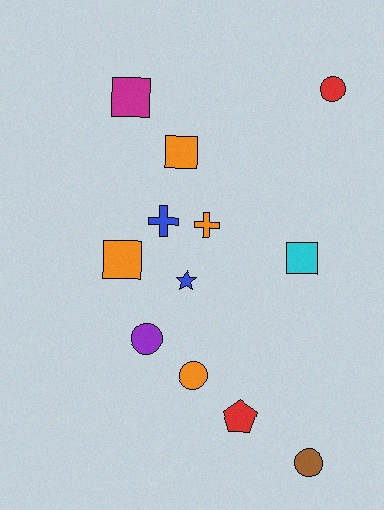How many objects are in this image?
There are 12 objects.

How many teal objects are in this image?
There are no teal objects.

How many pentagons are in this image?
There is 1 pentagon.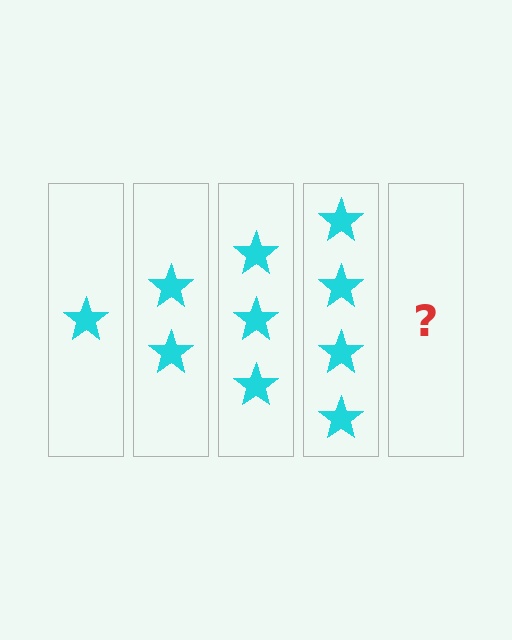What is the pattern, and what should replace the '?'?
The pattern is that each step adds one more star. The '?' should be 5 stars.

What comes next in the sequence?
The next element should be 5 stars.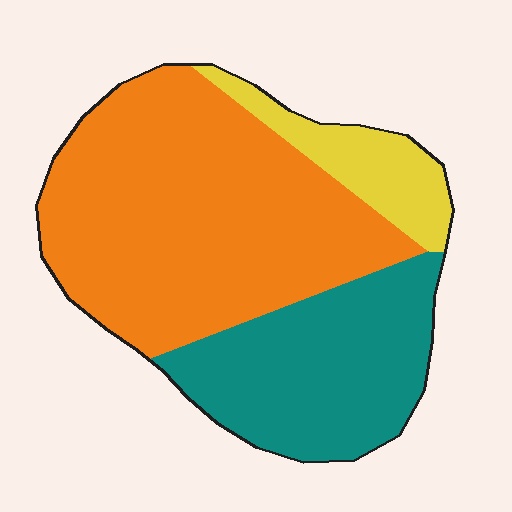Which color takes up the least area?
Yellow, at roughly 10%.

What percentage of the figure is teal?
Teal takes up about one third (1/3) of the figure.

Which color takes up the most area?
Orange, at roughly 55%.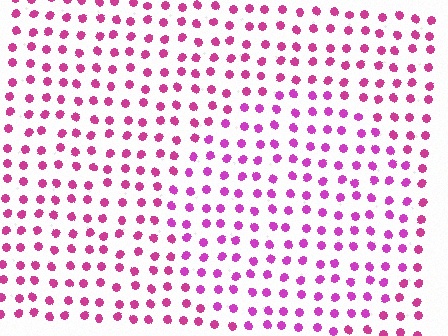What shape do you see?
I see a circle.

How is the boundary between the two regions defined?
The boundary is defined purely by a slight shift in hue (about 19 degrees). Spacing, size, and orientation are identical on both sides.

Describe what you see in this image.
The image is filled with small magenta elements in a uniform arrangement. A circle-shaped region is visible where the elements are tinted to a slightly different hue, forming a subtle color boundary.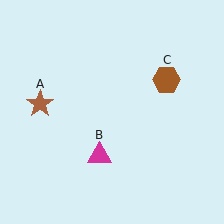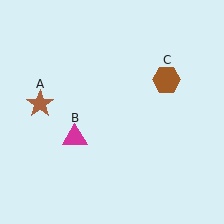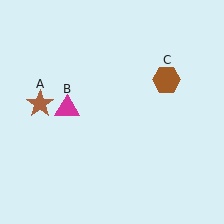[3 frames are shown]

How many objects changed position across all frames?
1 object changed position: magenta triangle (object B).